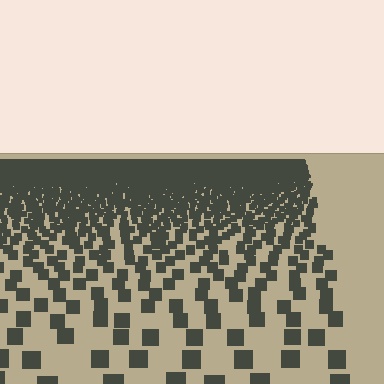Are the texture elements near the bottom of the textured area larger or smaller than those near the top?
Larger. Near the bottom, elements are closer to the viewer and appear at a bigger on-screen size.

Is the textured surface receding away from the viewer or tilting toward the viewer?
The surface is receding away from the viewer. Texture elements get smaller and denser toward the top.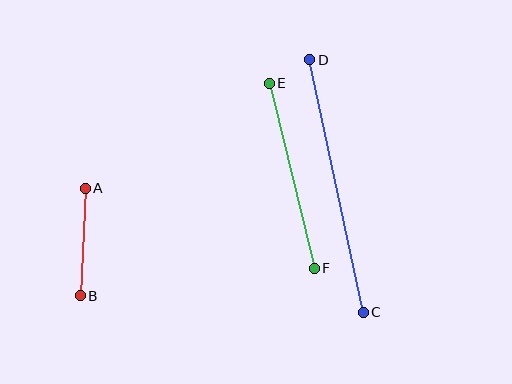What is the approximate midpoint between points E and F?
The midpoint is at approximately (292, 176) pixels.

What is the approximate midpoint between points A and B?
The midpoint is at approximately (83, 242) pixels.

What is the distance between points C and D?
The distance is approximately 258 pixels.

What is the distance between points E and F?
The distance is approximately 190 pixels.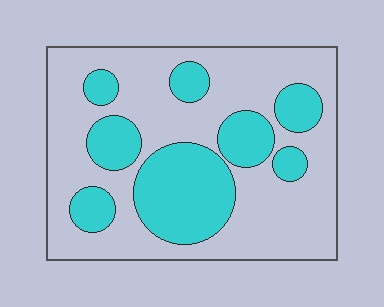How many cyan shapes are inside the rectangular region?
8.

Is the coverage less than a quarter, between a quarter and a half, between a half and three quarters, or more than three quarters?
Between a quarter and a half.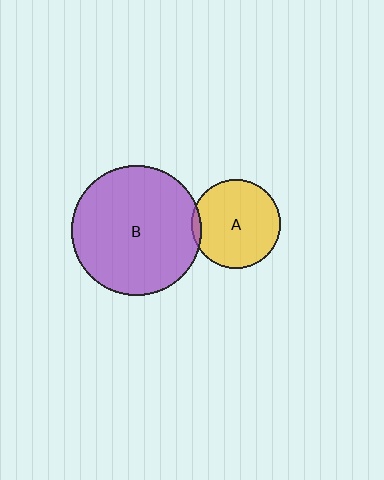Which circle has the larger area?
Circle B (purple).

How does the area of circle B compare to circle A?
Approximately 2.1 times.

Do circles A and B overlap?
Yes.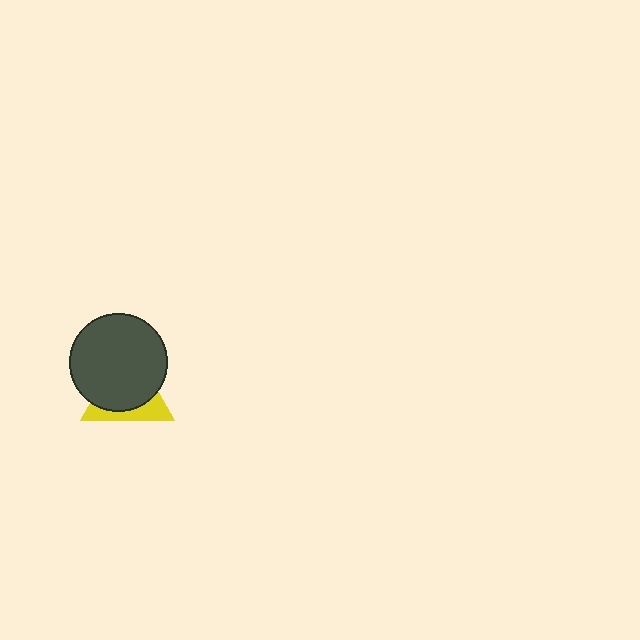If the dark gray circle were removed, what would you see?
You would see the complete yellow triangle.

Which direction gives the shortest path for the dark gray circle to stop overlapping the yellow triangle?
Moving toward the upper-left gives the shortest separation.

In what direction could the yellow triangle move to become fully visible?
The yellow triangle could move toward the lower-right. That would shift it out from behind the dark gray circle entirely.